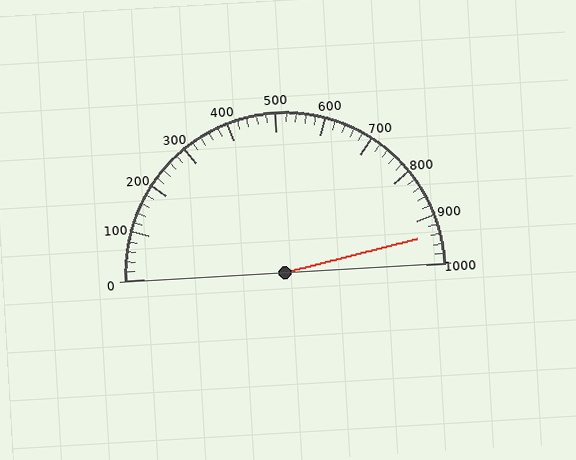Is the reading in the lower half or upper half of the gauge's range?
The reading is in the upper half of the range (0 to 1000).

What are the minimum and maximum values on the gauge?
The gauge ranges from 0 to 1000.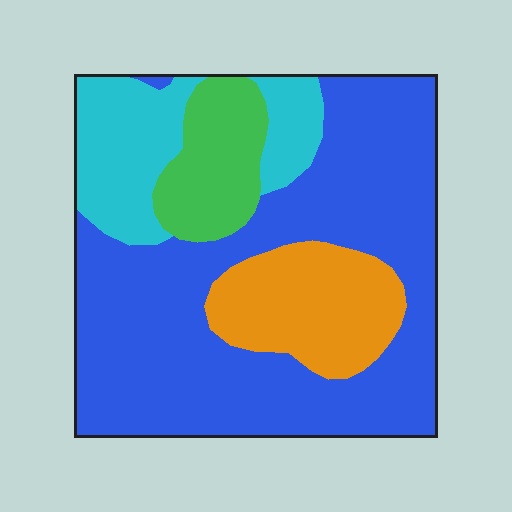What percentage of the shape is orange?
Orange covers around 15% of the shape.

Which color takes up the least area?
Green, at roughly 10%.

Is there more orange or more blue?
Blue.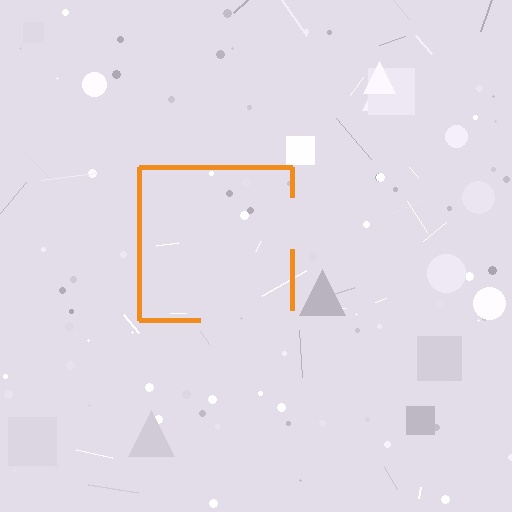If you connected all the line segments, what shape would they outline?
They would outline a square.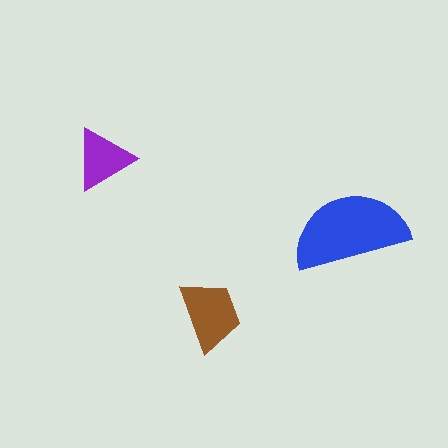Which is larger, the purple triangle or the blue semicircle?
The blue semicircle.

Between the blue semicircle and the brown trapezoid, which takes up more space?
The blue semicircle.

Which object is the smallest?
The purple triangle.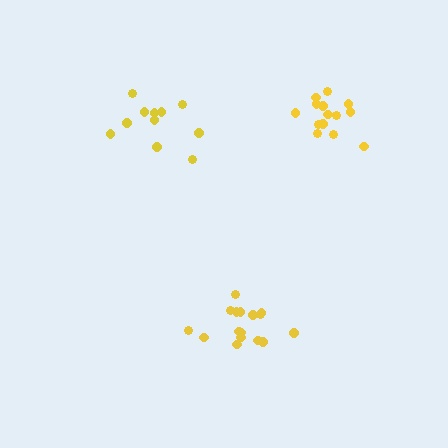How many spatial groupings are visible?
There are 3 spatial groupings.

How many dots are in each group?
Group 1: 16 dots, Group 2: 14 dots, Group 3: 11 dots (41 total).